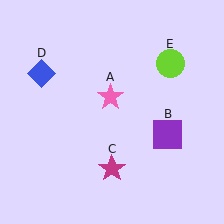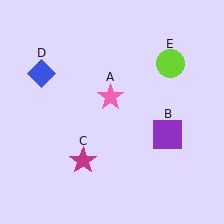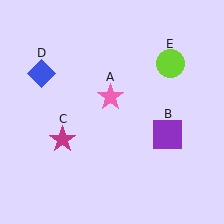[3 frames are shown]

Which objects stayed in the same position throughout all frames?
Pink star (object A) and purple square (object B) and blue diamond (object D) and lime circle (object E) remained stationary.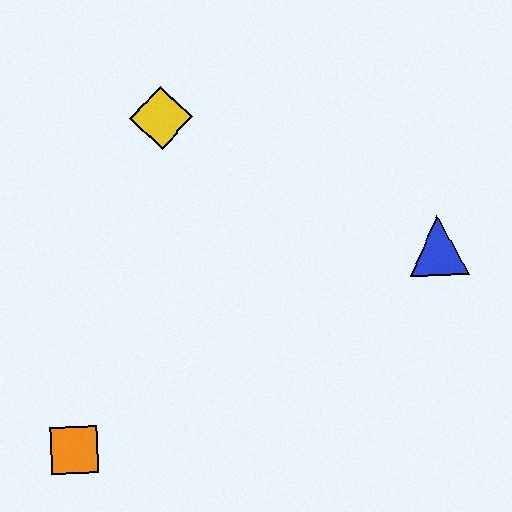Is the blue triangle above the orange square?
Yes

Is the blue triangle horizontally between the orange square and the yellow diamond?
No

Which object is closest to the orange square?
The yellow diamond is closest to the orange square.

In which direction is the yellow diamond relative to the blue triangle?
The yellow diamond is to the left of the blue triangle.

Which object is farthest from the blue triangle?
The orange square is farthest from the blue triangle.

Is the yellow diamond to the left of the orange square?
No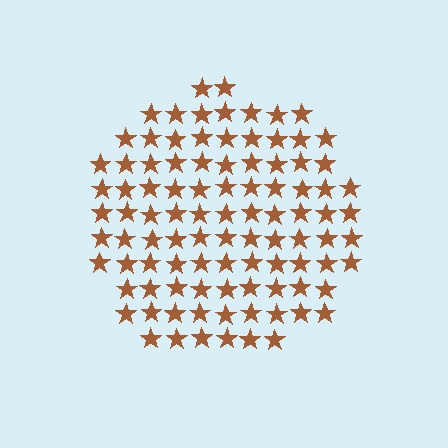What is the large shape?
The large shape is a circle.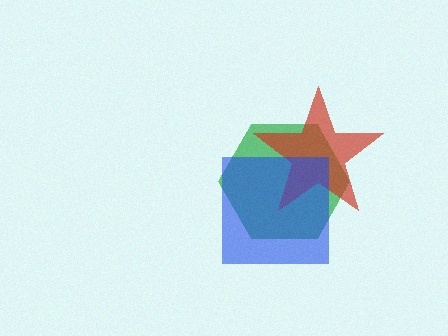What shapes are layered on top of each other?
The layered shapes are: a green hexagon, a red star, a blue square.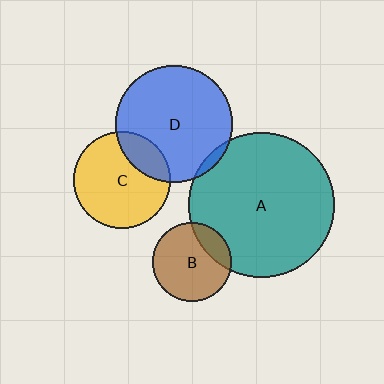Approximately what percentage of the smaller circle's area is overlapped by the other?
Approximately 20%.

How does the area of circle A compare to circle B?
Approximately 3.4 times.